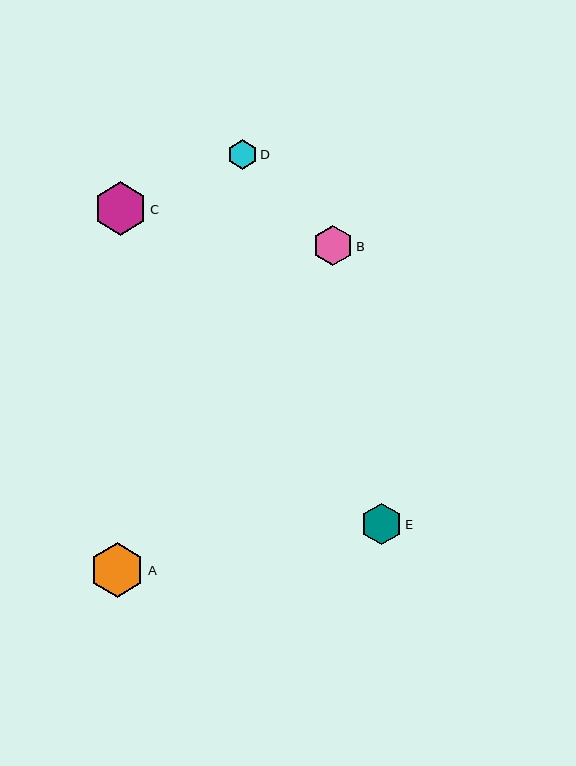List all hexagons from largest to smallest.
From largest to smallest: A, C, E, B, D.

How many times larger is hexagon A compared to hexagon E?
Hexagon A is approximately 1.3 times the size of hexagon E.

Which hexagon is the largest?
Hexagon A is the largest with a size of approximately 55 pixels.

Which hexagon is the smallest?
Hexagon D is the smallest with a size of approximately 30 pixels.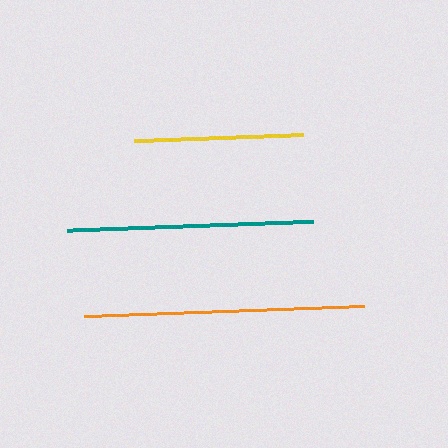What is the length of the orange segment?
The orange segment is approximately 280 pixels long.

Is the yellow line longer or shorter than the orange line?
The orange line is longer than the yellow line.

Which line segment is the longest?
The orange line is the longest at approximately 280 pixels.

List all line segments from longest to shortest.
From longest to shortest: orange, teal, yellow.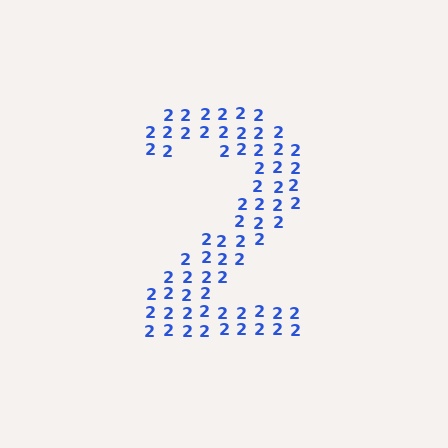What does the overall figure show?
The overall figure shows the digit 2.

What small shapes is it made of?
It is made of small digit 2's.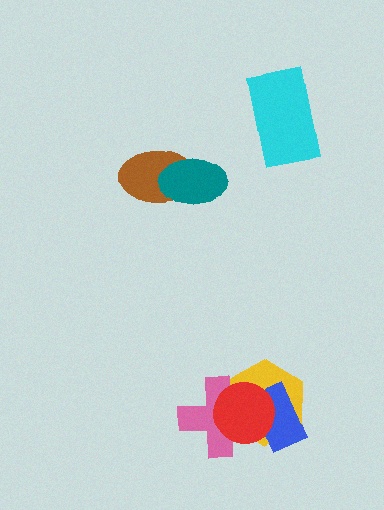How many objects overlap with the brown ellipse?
1 object overlaps with the brown ellipse.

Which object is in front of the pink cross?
The red circle is in front of the pink cross.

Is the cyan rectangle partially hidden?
No, no other shape covers it.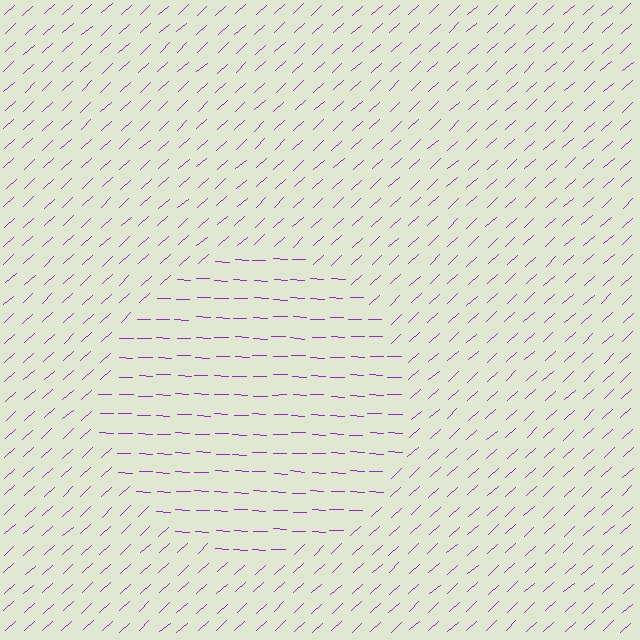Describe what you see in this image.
The image is filled with small purple line segments. A circle region in the image has lines oriented differently from the surrounding lines, creating a visible texture boundary.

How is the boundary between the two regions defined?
The boundary is defined purely by a change in line orientation (approximately 45 degrees difference). All lines are the same color and thickness.